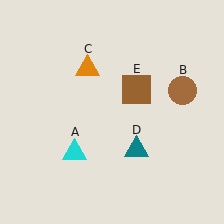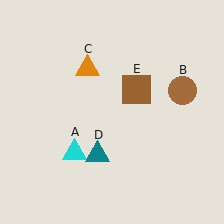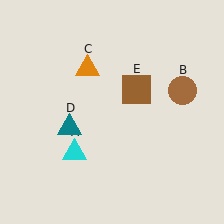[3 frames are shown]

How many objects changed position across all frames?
1 object changed position: teal triangle (object D).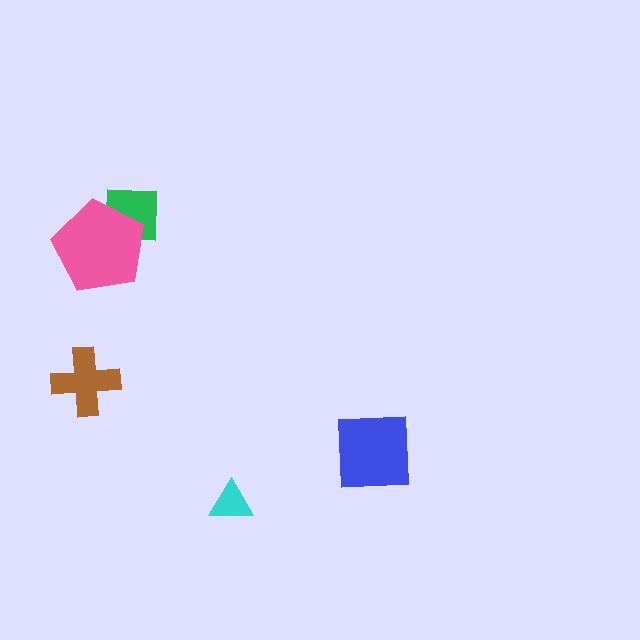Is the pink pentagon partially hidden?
No, no other shape covers it.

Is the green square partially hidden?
Yes, it is partially covered by another shape.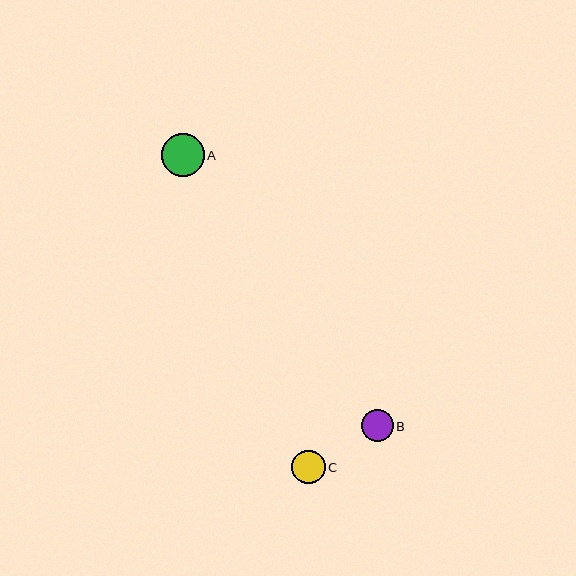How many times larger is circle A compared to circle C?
Circle A is approximately 1.3 times the size of circle C.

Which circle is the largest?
Circle A is the largest with a size of approximately 43 pixels.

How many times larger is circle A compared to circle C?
Circle A is approximately 1.3 times the size of circle C.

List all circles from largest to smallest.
From largest to smallest: A, C, B.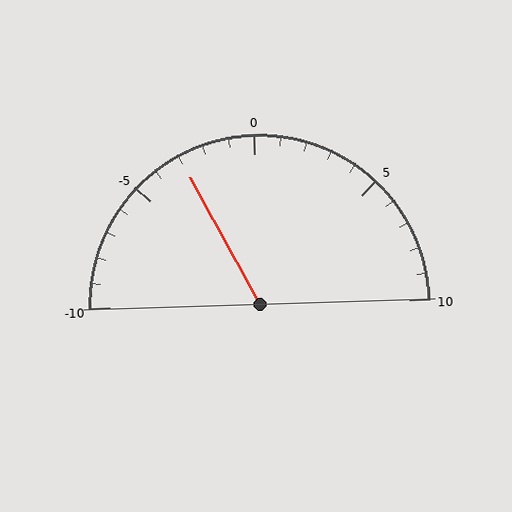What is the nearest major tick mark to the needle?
The nearest major tick mark is -5.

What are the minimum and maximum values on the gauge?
The gauge ranges from -10 to 10.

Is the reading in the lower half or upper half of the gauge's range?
The reading is in the lower half of the range (-10 to 10).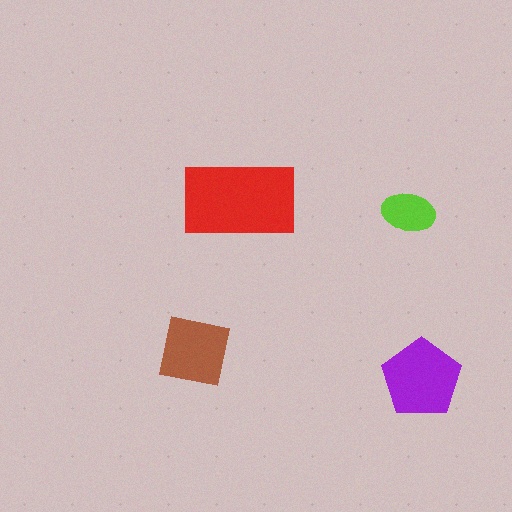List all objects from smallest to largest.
The lime ellipse, the brown square, the purple pentagon, the red rectangle.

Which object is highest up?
The red rectangle is topmost.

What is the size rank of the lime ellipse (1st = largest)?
4th.